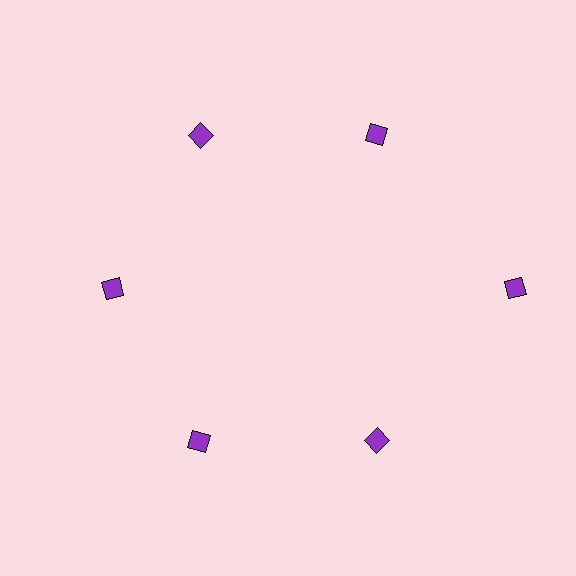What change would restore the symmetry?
The symmetry would be restored by moving it inward, back onto the ring so that all 6 diamonds sit at equal angles and equal distance from the center.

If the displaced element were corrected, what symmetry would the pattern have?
It would have 6-fold rotational symmetry — the pattern would map onto itself every 60 degrees.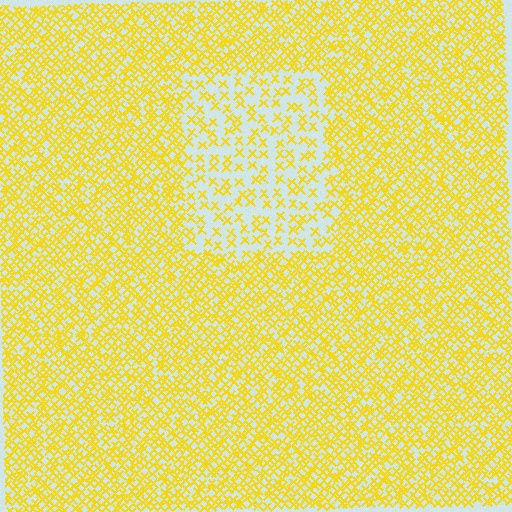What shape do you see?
I see a rectangle.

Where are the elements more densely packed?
The elements are more densely packed outside the rectangle boundary.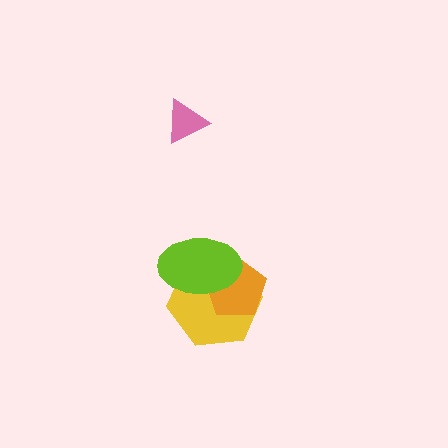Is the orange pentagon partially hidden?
Yes, it is partially covered by another shape.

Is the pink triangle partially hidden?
No, no other shape covers it.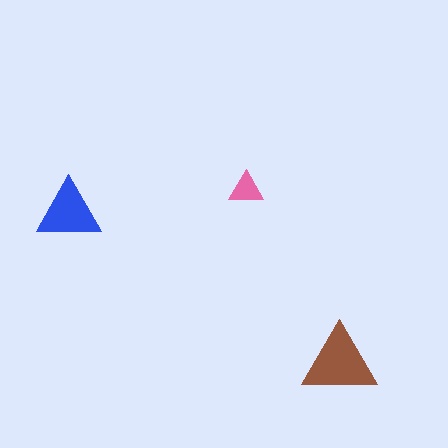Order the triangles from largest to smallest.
the brown one, the blue one, the pink one.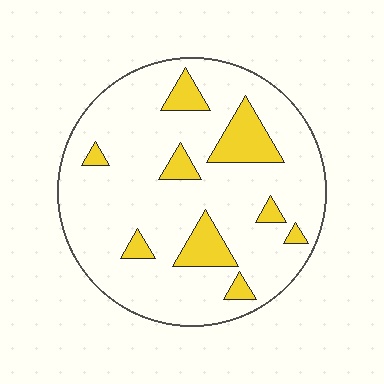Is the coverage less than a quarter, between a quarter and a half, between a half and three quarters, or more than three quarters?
Less than a quarter.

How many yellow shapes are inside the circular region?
9.